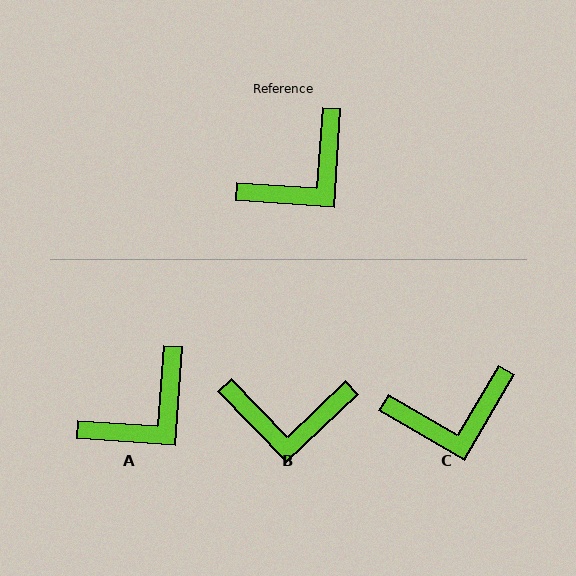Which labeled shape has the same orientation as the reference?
A.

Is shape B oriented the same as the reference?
No, it is off by about 42 degrees.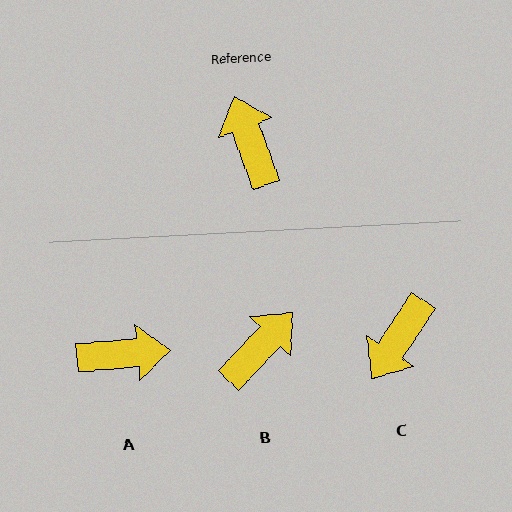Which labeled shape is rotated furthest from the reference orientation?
C, about 126 degrees away.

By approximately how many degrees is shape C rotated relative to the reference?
Approximately 126 degrees counter-clockwise.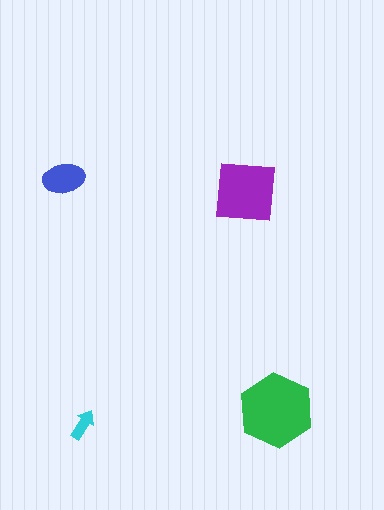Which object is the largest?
The green hexagon.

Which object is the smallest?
The cyan arrow.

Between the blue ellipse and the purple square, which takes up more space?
The purple square.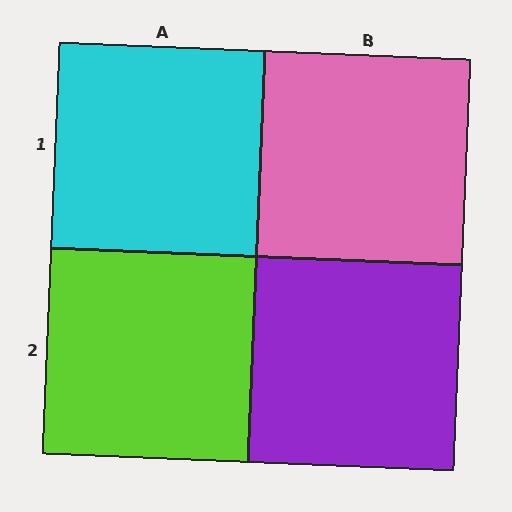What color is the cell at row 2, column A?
Lime.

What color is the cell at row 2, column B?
Purple.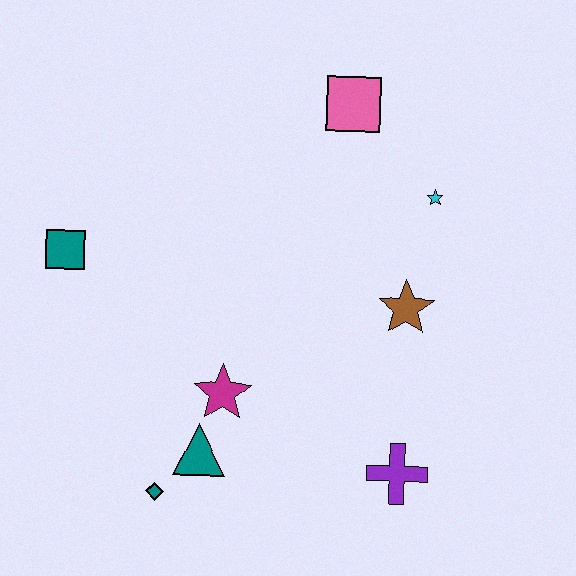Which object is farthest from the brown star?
The teal square is farthest from the brown star.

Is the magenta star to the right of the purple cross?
No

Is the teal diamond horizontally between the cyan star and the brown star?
No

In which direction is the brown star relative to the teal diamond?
The brown star is to the right of the teal diamond.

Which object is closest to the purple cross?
The brown star is closest to the purple cross.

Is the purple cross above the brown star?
No